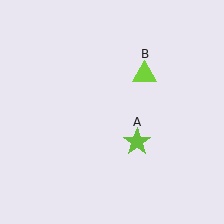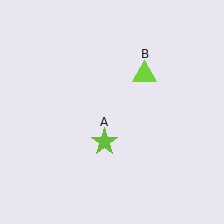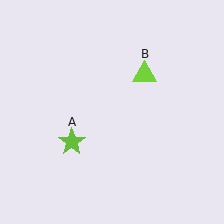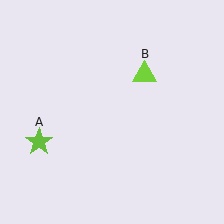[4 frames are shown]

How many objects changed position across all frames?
1 object changed position: lime star (object A).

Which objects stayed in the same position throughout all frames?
Lime triangle (object B) remained stationary.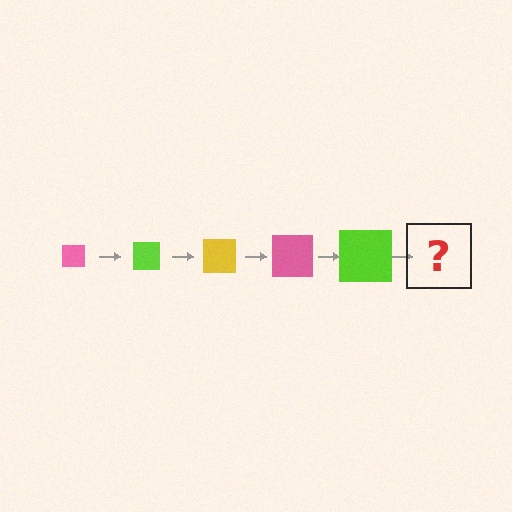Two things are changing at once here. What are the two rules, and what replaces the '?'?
The two rules are that the square grows larger each step and the color cycles through pink, lime, and yellow. The '?' should be a yellow square, larger than the previous one.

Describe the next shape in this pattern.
It should be a yellow square, larger than the previous one.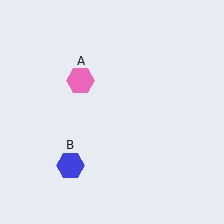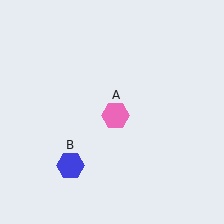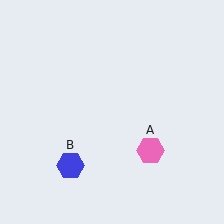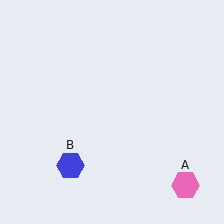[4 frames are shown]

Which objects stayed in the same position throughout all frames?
Blue hexagon (object B) remained stationary.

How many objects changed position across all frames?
1 object changed position: pink hexagon (object A).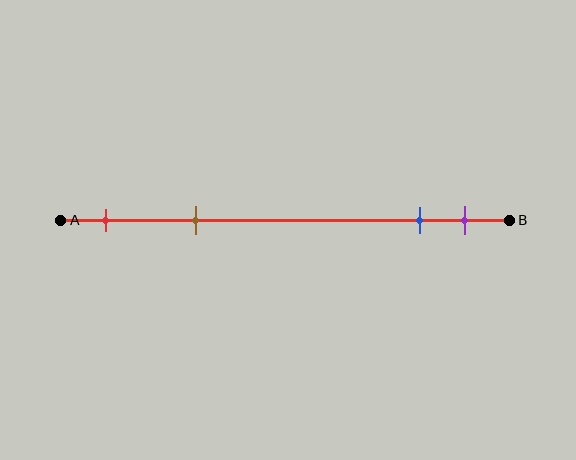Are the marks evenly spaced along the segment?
No, the marks are not evenly spaced.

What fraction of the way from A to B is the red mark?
The red mark is approximately 10% (0.1) of the way from A to B.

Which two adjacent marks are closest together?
The blue and purple marks are the closest adjacent pair.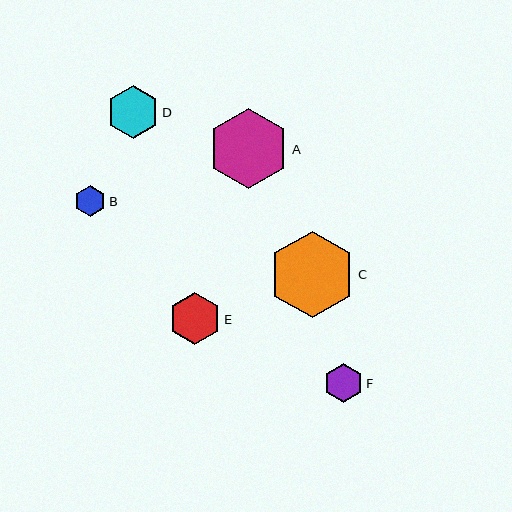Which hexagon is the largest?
Hexagon C is the largest with a size of approximately 87 pixels.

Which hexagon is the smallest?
Hexagon B is the smallest with a size of approximately 31 pixels.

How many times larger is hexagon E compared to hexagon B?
Hexagon E is approximately 1.7 times the size of hexagon B.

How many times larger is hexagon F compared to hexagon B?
Hexagon F is approximately 1.3 times the size of hexagon B.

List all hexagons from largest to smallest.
From largest to smallest: C, A, D, E, F, B.